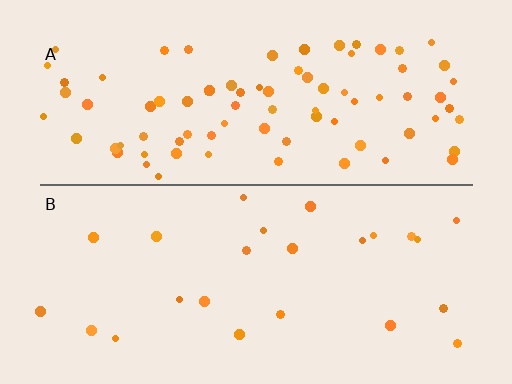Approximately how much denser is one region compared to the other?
Approximately 3.5× — region A over region B.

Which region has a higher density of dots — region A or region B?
A (the top).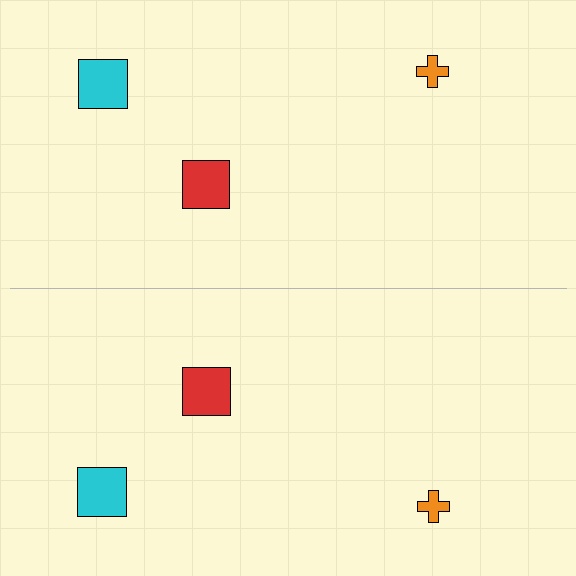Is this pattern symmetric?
Yes, this pattern has bilateral (reflection) symmetry.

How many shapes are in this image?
There are 6 shapes in this image.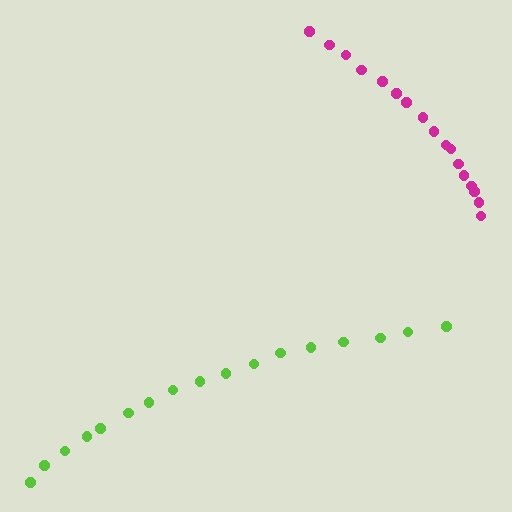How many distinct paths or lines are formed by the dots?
There are 2 distinct paths.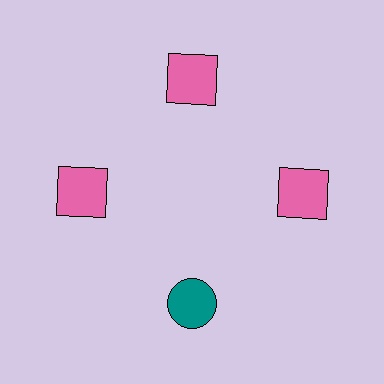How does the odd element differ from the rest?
It differs in both color (teal instead of pink) and shape (circle instead of square).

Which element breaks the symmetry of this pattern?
The teal circle at roughly the 6 o'clock position breaks the symmetry. All other shapes are pink squares.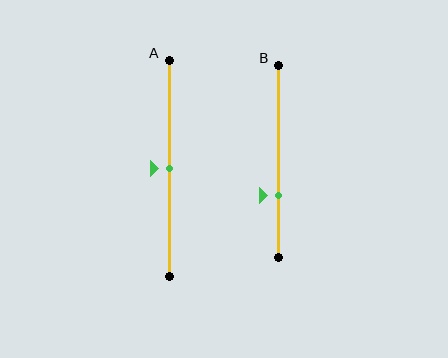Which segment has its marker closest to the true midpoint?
Segment A has its marker closest to the true midpoint.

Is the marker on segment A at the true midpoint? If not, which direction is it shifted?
Yes, the marker on segment A is at the true midpoint.